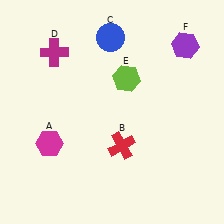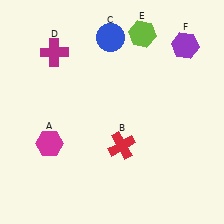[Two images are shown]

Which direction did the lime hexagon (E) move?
The lime hexagon (E) moved up.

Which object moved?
The lime hexagon (E) moved up.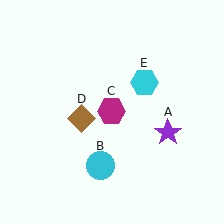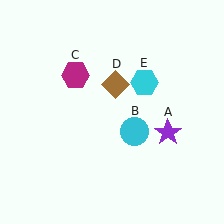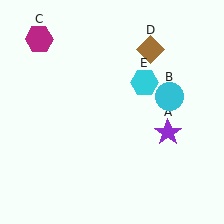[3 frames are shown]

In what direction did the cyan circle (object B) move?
The cyan circle (object B) moved up and to the right.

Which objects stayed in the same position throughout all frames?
Purple star (object A) and cyan hexagon (object E) remained stationary.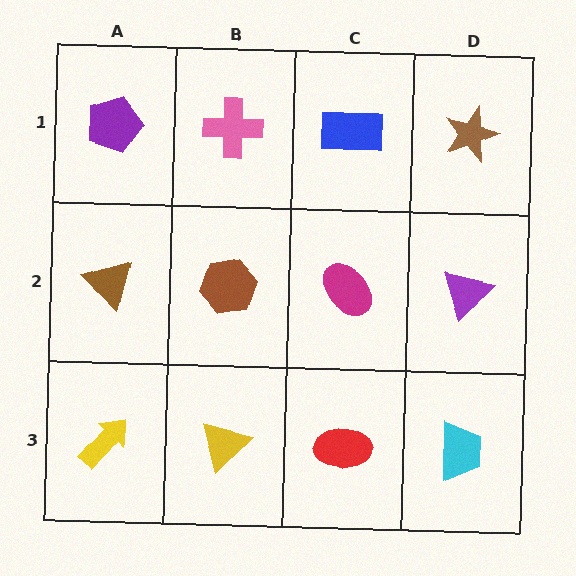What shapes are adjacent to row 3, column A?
A brown triangle (row 2, column A), a yellow triangle (row 3, column B).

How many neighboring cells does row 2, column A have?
3.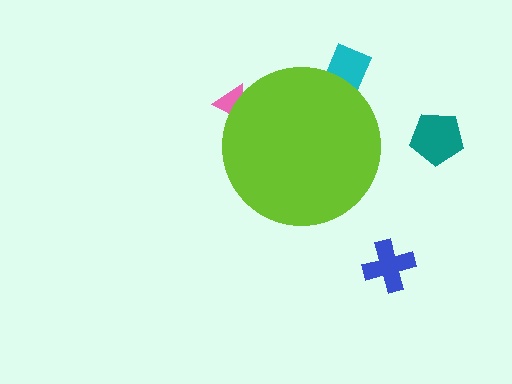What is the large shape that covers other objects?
A lime circle.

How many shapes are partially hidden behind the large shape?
2 shapes are partially hidden.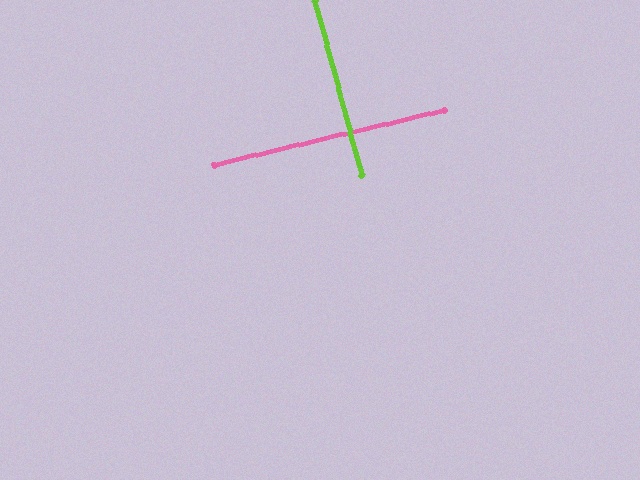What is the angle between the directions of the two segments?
Approximately 88 degrees.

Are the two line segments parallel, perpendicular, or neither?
Perpendicular — they meet at approximately 88°.